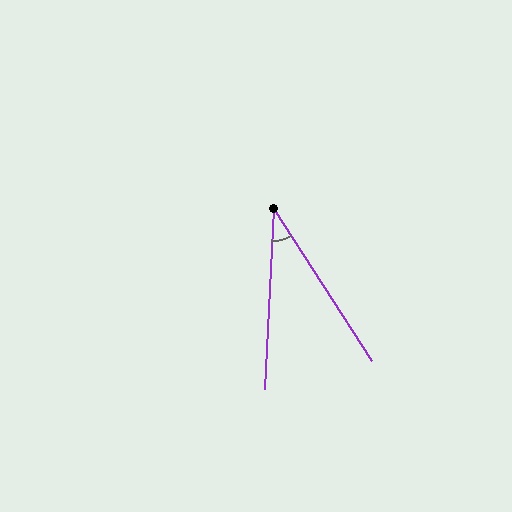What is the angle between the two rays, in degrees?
Approximately 36 degrees.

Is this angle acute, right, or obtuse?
It is acute.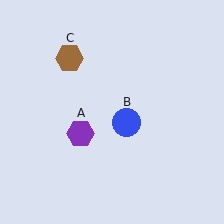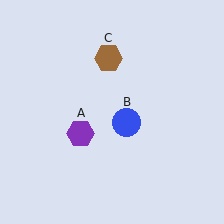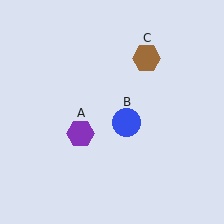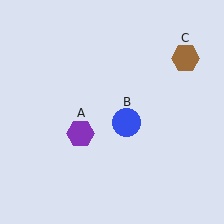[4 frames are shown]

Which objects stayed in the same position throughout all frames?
Purple hexagon (object A) and blue circle (object B) remained stationary.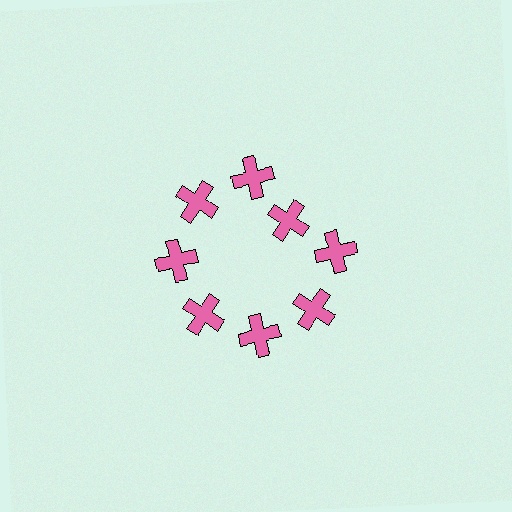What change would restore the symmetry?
The symmetry would be restored by moving it outward, back onto the ring so that all 8 crosses sit at equal angles and equal distance from the center.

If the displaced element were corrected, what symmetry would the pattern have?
It would have 8-fold rotational symmetry — the pattern would map onto itself every 45 degrees.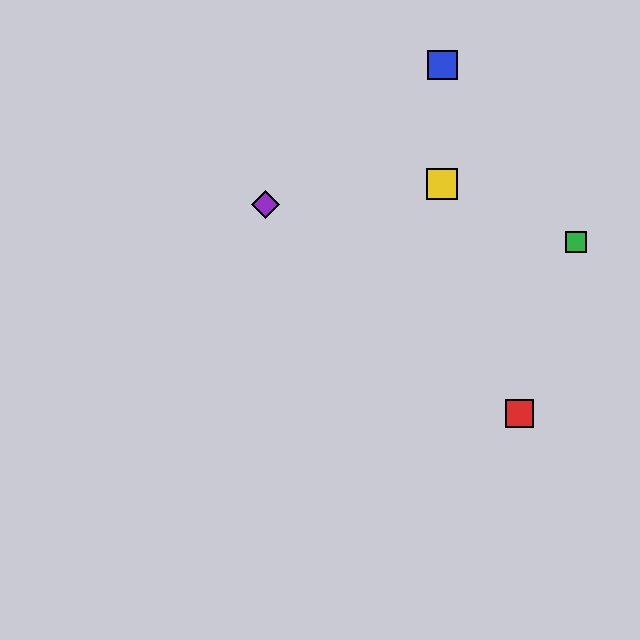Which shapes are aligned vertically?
The blue square, the yellow square are aligned vertically.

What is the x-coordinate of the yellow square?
The yellow square is at x≈442.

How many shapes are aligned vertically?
2 shapes (the blue square, the yellow square) are aligned vertically.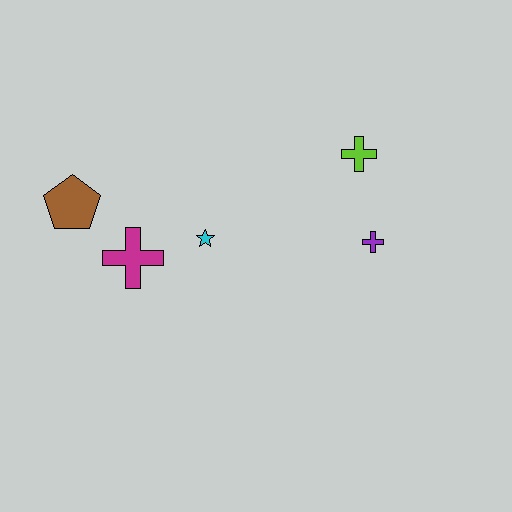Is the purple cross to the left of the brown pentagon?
No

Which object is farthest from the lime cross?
The brown pentagon is farthest from the lime cross.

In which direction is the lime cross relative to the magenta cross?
The lime cross is to the right of the magenta cross.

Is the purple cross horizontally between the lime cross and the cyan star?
No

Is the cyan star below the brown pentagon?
Yes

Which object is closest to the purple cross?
The lime cross is closest to the purple cross.